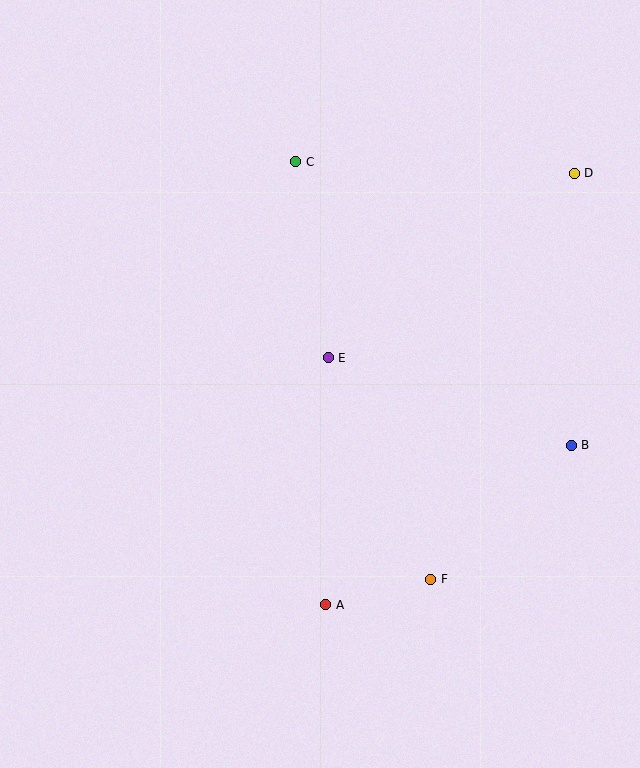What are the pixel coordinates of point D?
Point D is at (574, 173).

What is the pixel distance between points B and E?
The distance between B and E is 258 pixels.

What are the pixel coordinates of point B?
Point B is at (571, 445).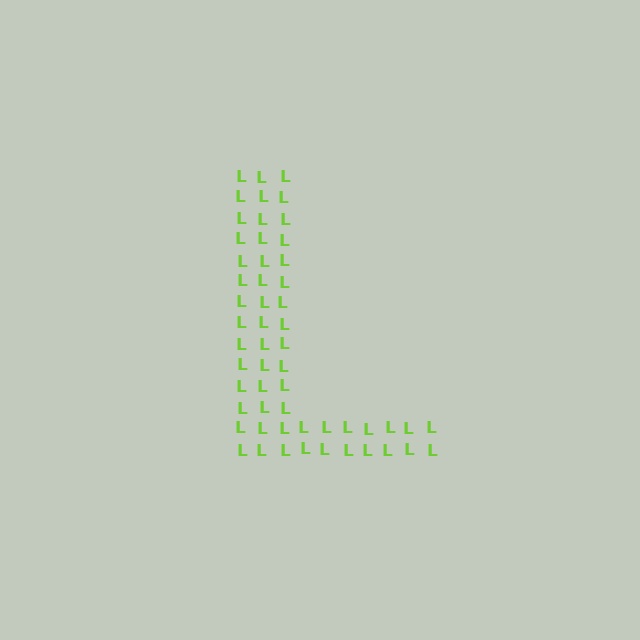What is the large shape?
The large shape is the letter L.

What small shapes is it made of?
It is made of small letter L's.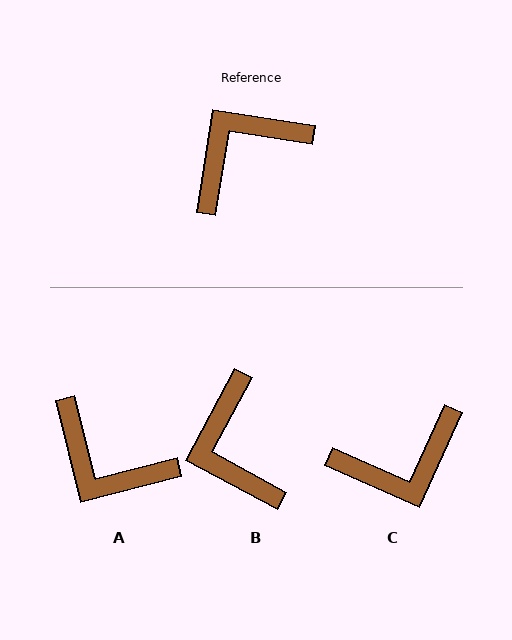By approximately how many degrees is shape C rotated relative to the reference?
Approximately 165 degrees counter-clockwise.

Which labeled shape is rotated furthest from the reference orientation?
C, about 165 degrees away.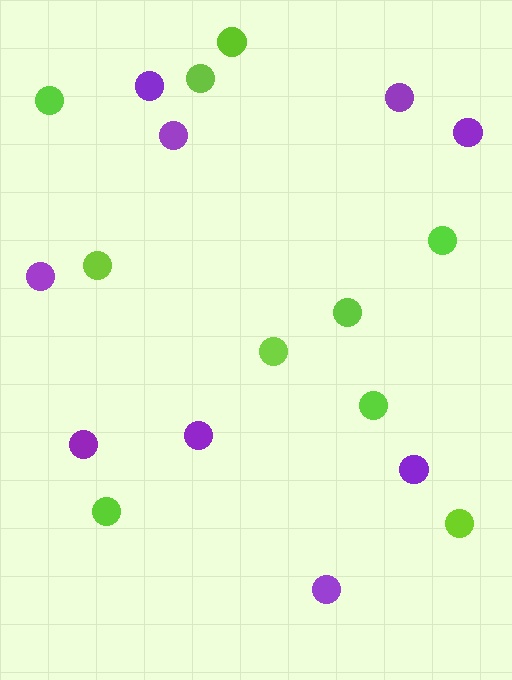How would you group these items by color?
There are 2 groups: one group of purple circles (9) and one group of lime circles (10).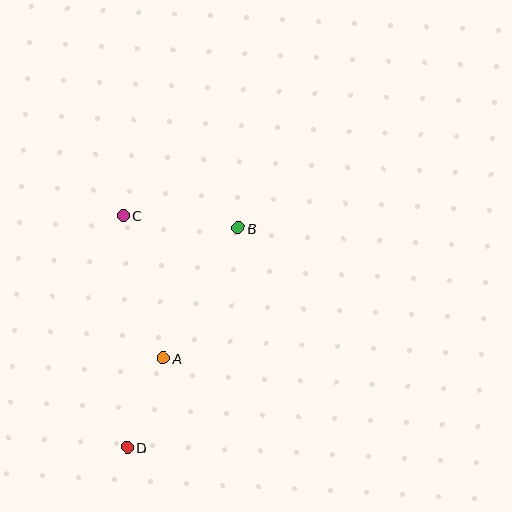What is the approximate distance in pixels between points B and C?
The distance between B and C is approximately 116 pixels.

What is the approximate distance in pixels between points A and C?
The distance between A and C is approximately 148 pixels.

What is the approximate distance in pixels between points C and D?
The distance between C and D is approximately 232 pixels.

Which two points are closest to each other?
Points A and D are closest to each other.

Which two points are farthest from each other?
Points B and D are farthest from each other.